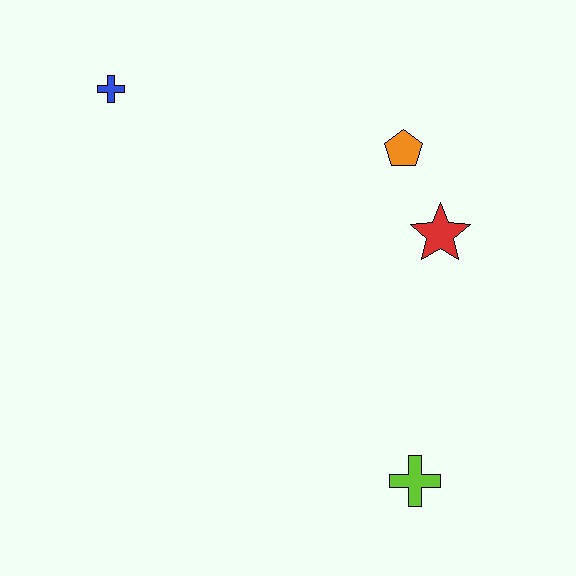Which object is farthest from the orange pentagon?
The lime cross is farthest from the orange pentagon.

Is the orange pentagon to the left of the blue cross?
No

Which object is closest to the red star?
The orange pentagon is closest to the red star.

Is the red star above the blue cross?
No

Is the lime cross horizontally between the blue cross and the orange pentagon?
No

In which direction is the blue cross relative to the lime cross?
The blue cross is above the lime cross.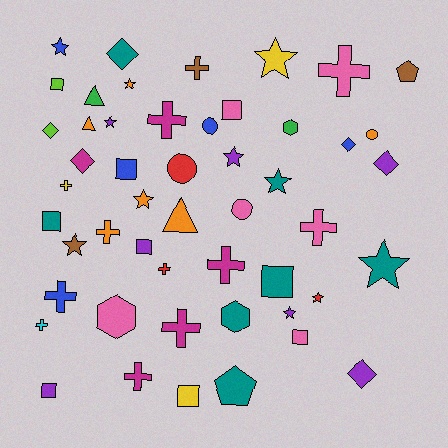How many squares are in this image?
There are 9 squares.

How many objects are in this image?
There are 50 objects.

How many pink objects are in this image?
There are 6 pink objects.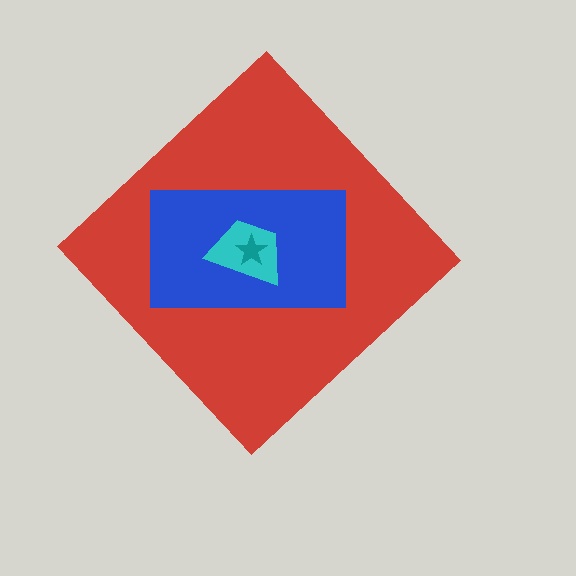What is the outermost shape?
The red diamond.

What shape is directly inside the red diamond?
The blue rectangle.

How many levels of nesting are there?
4.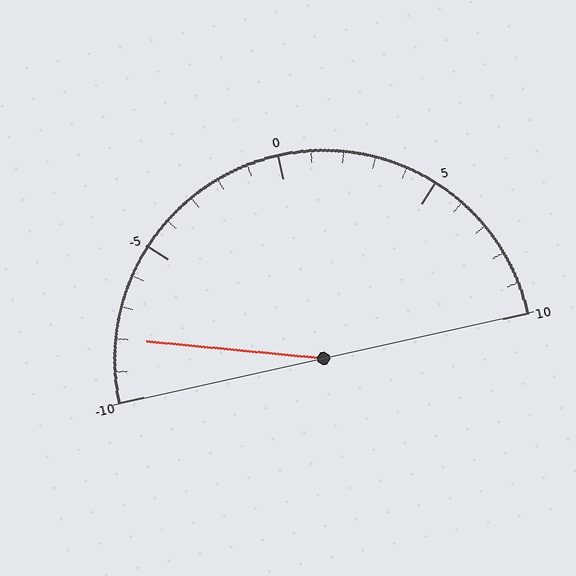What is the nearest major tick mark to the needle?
The nearest major tick mark is -10.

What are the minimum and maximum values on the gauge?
The gauge ranges from -10 to 10.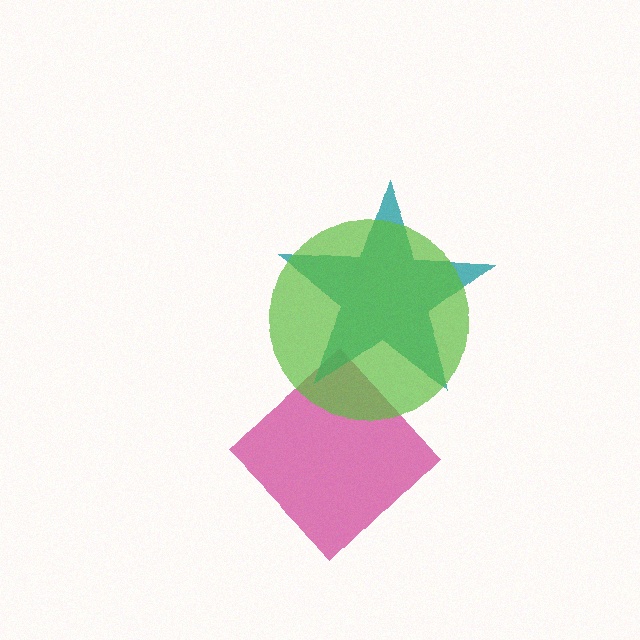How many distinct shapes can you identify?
There are 3 distinct shapes: a magenta diamond, a teal star, a lime circle.